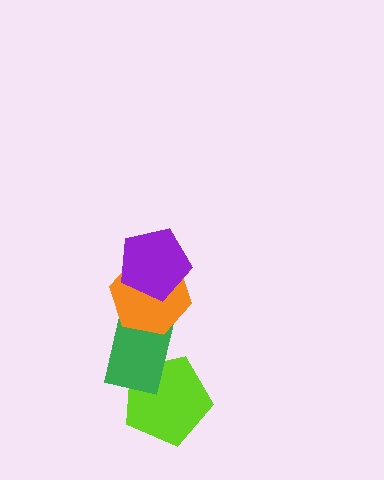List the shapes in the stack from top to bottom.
From top to bottom: the purple pentagon, the orange hexagon, the green rectangle, the lime pentagon.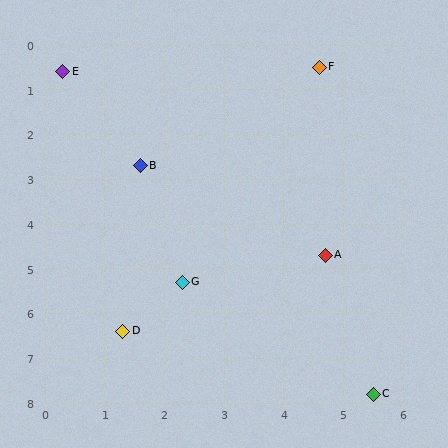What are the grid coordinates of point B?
Point B is at approximately (1.6, 2.7).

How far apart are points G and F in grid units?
Points G and F are about 5.3 grid units apart.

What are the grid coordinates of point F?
Point F is at approximately (4.6, 0.5).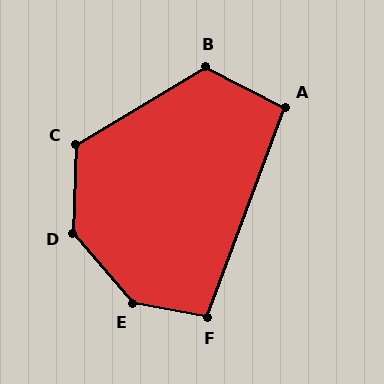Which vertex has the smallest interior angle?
A, at approximately 97 degrees.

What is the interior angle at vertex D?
Approximately 138 degrees (obtuse).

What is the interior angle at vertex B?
Approximately 122 degrees (obtuse).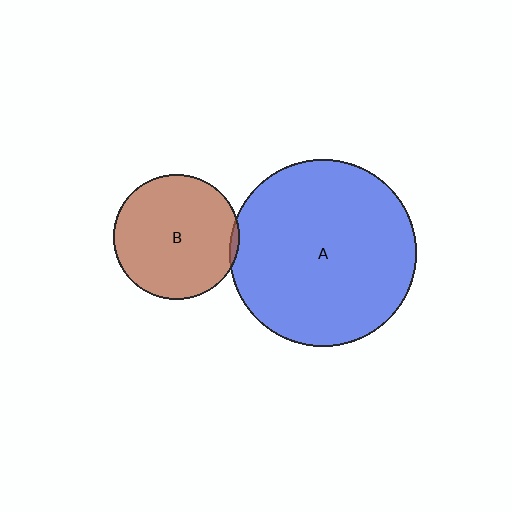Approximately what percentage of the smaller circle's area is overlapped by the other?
Approximately 5%.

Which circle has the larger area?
Circle A (blue).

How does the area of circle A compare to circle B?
Approximately 2.2 times.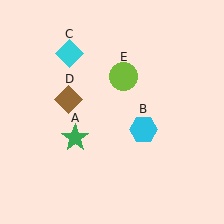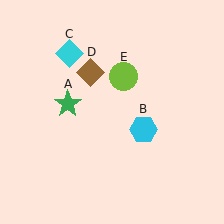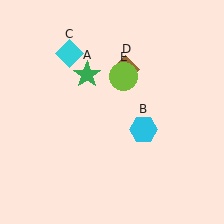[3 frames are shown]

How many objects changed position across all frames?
2 objects changed position: green star (object A), brown diamond (object D).